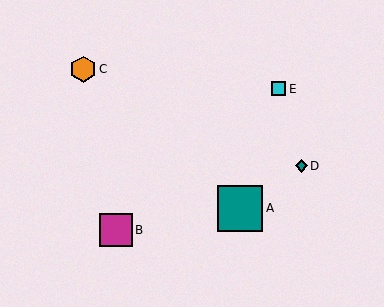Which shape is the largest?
The teal square (labeled A) is the largest.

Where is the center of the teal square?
The center of the teal square is at (240, 208).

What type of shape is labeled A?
Shape A is a teal square.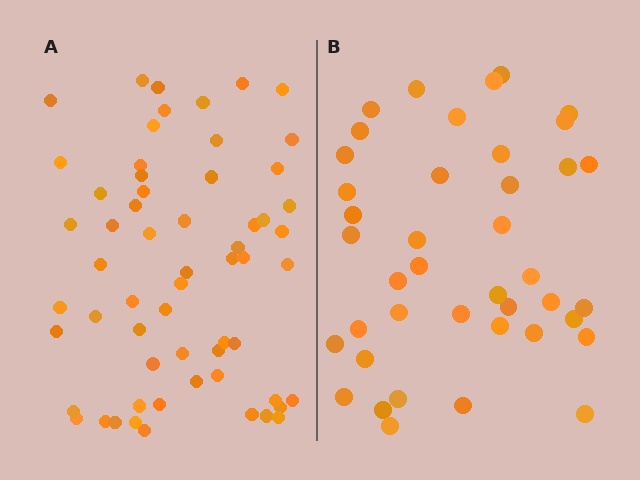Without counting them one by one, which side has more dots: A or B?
Region A (the left region) has more dots.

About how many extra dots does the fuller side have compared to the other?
Region A has approximately 20 more dots than region B.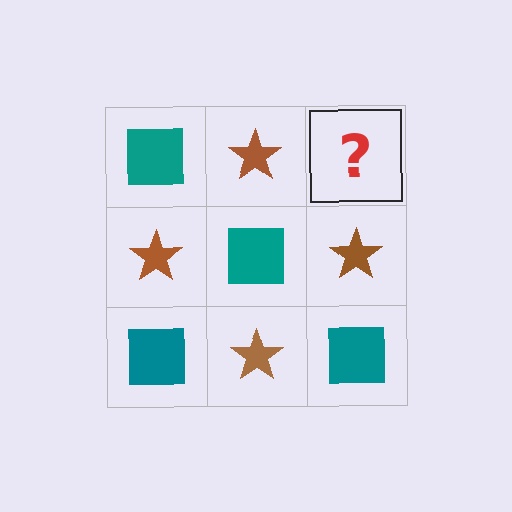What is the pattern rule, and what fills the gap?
The rule is that it alternates teal square and brown star in a checkerboard pattern. The gap should be filled with a teal square.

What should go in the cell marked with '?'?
The missing cell should contain a teal square.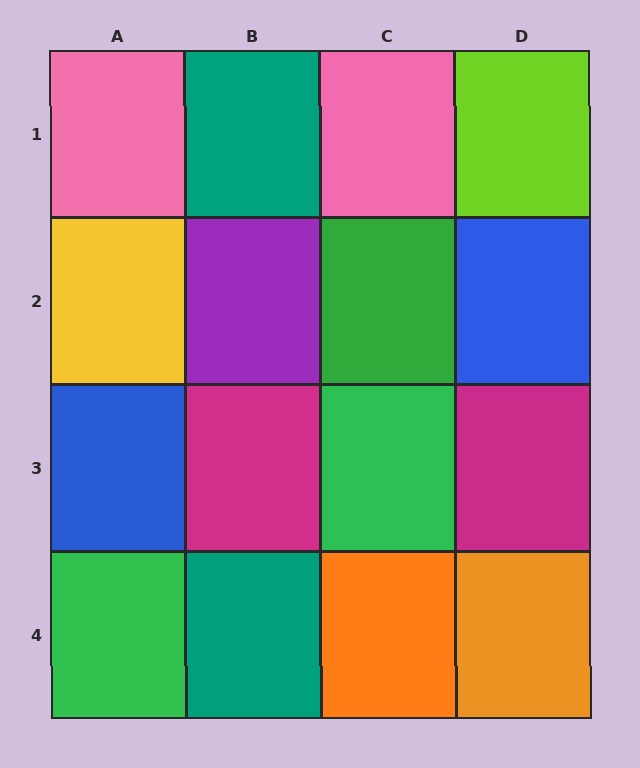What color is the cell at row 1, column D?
Lime.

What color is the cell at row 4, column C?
Orange.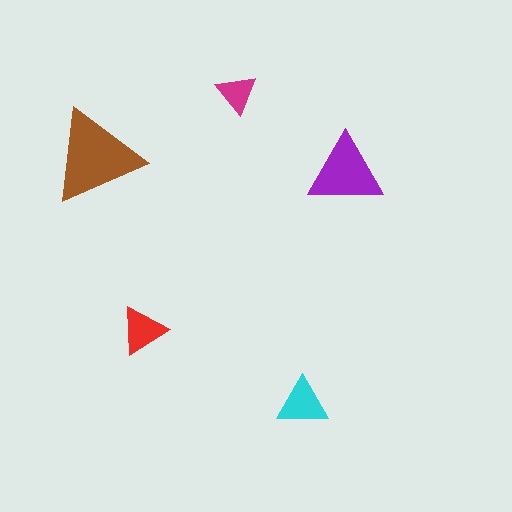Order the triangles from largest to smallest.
the brown one, the purple one, the cyan one, the red one, the magenta one.